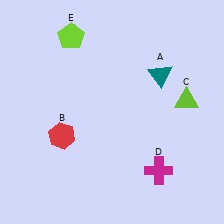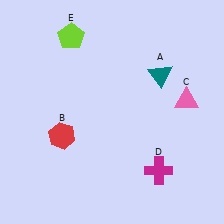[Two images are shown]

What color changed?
The triangle (C) changed from lime in Image 1 to pink in Image 2.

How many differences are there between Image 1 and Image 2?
There is 1 difference between the two images.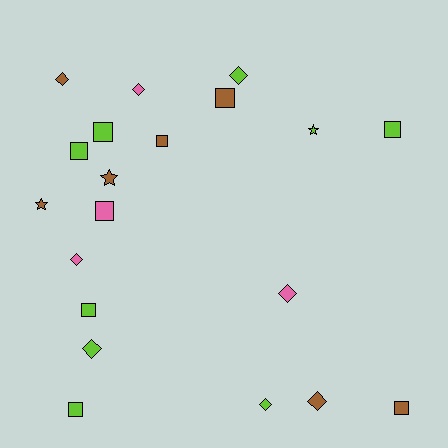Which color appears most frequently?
Lime, with 9 objects.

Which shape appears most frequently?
Square, with 9 objects.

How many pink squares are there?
There is 1 pink square.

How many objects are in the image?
There are 20 objects.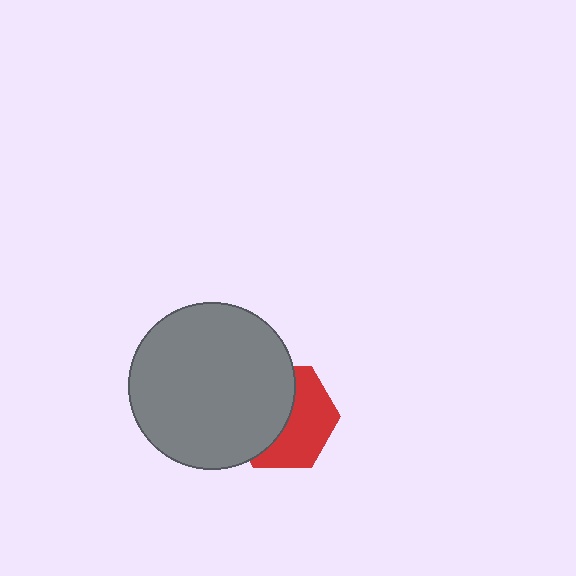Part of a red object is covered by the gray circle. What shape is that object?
It is a hexagon.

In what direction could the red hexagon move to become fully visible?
The red hexagon could move right. That would shift it out from behind the gray circle entirely.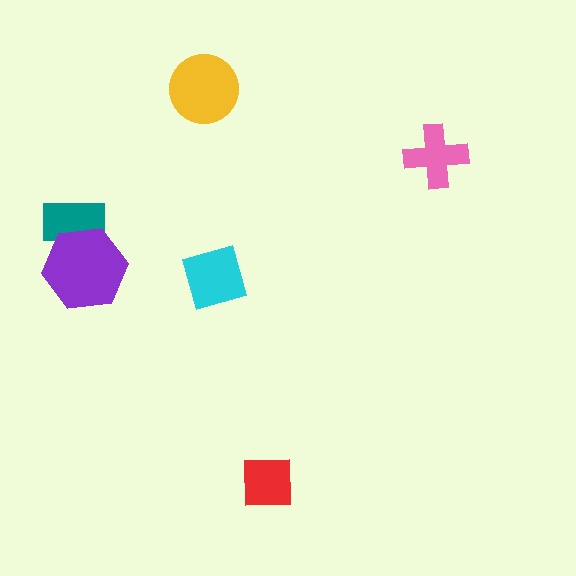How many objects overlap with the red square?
0 objects overlap with the red square.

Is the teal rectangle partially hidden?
Yes, it is partially covered by another shape.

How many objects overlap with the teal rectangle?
1 object overlaps with the teal rectangle.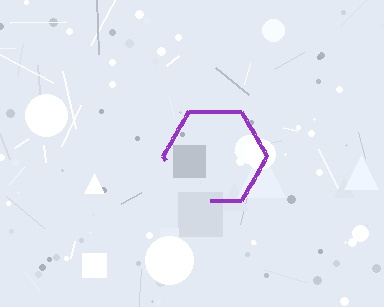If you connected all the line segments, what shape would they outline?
They would outline a hexagon.